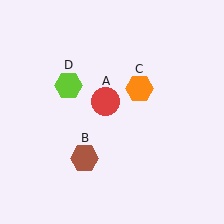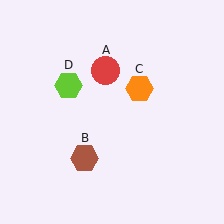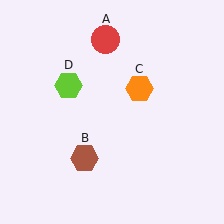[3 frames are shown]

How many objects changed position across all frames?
1 object changed position: red circle (object A).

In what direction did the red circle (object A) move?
The red circle (object A) moved up.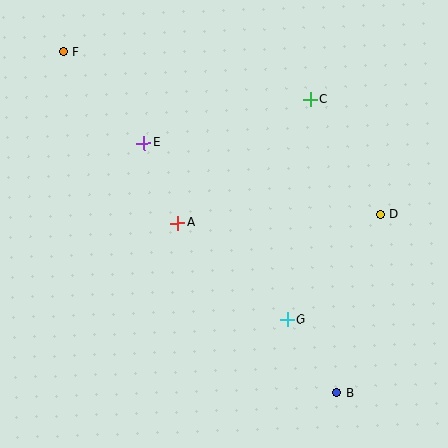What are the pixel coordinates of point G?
Point G is at (287, 320).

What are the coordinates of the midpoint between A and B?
The midpoint between A and B is at (257, 308).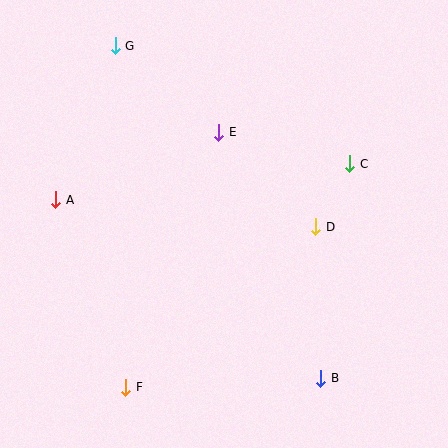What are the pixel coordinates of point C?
Point C is at (350, 164).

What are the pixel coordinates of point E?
Point E is at (219, 132).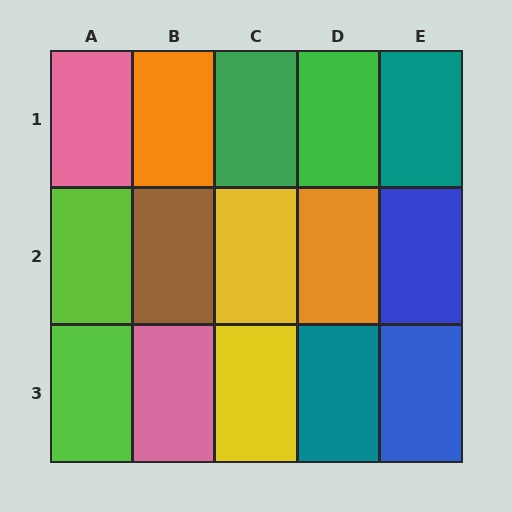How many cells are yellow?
2 cells are yellow.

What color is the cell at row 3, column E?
Blue.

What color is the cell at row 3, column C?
Yellow.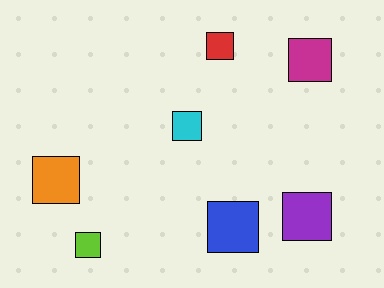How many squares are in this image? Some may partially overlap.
There are 7 squares.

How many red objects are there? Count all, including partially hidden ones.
There is 1 red object.